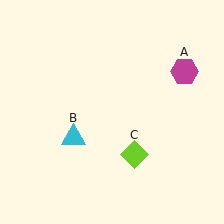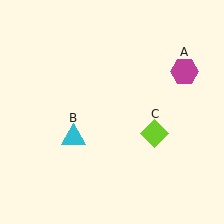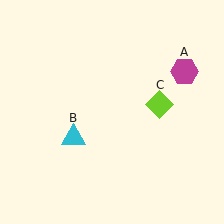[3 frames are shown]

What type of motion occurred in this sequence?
The lime diamond (object C) rotated counterclockwise around the center of the scene.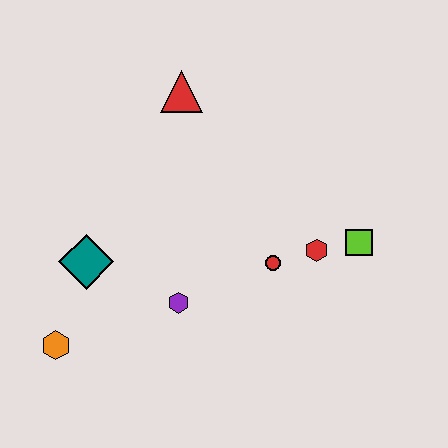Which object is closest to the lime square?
The red hexagon is closest to the lime square.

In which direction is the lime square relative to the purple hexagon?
The lime square is to the right of the purple hexagon.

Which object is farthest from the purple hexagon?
The red triangle is farthest from the purple hexagon.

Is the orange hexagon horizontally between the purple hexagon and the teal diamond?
No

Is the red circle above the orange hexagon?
Yes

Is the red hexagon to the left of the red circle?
No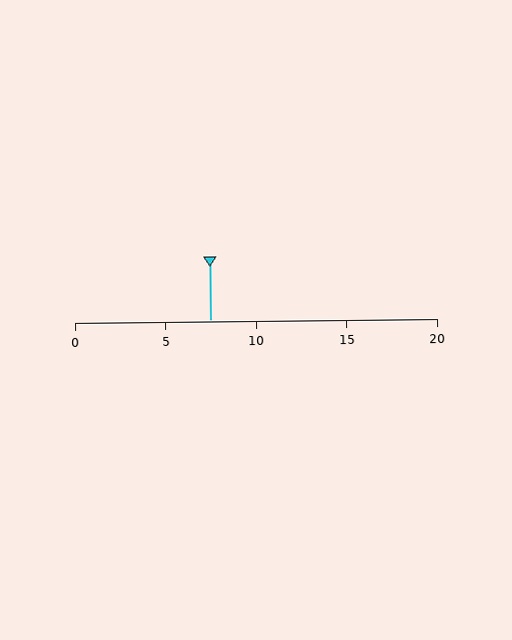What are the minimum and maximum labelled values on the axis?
The axis runs from 0 to 20.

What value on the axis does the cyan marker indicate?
The marker indicates approximately 7.5.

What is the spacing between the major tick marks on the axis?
The major ticks are spaced 5 apart.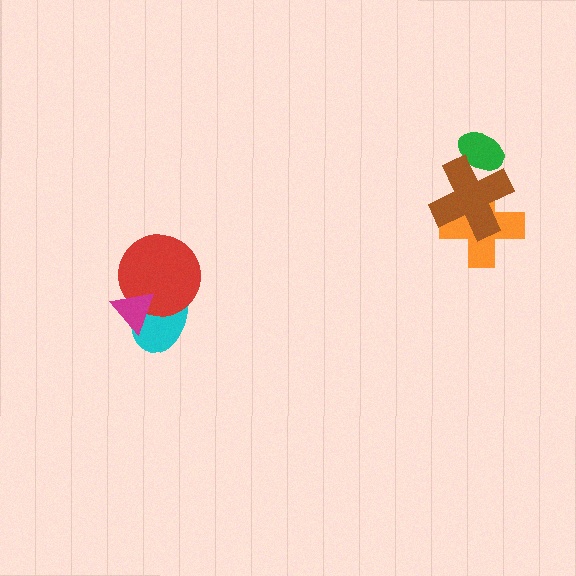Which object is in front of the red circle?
The magenta triangle is in front of the red circle.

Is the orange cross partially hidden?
Yes, it is partially covered by another shape.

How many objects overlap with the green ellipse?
1 object overlaps with the green ellipse.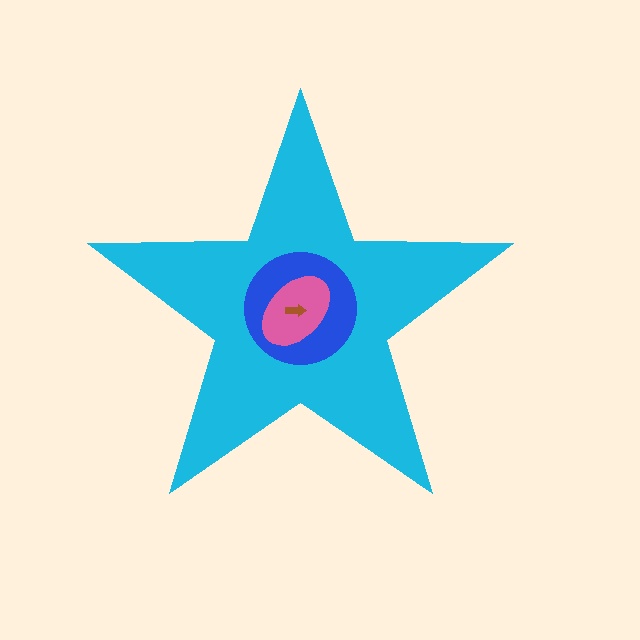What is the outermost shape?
The cyan star.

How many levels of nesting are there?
4.